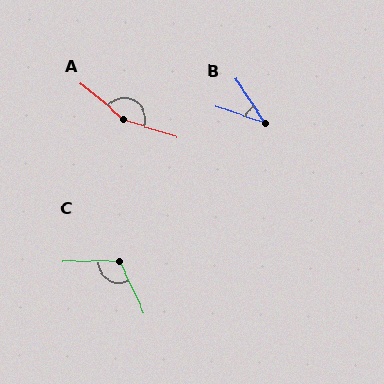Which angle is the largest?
A, at approximately 158 degrees.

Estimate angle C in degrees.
Approximately 114 degrees.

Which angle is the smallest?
B, at approximately 39 degrees.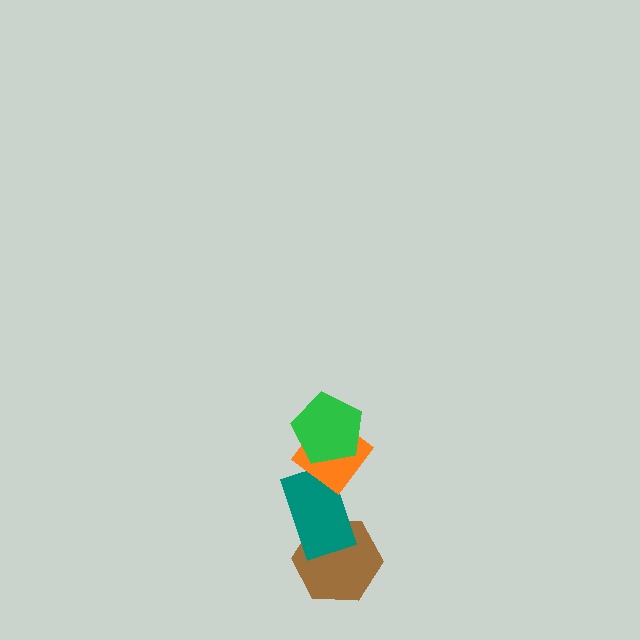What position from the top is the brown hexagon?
The brown hexagon is 4th from the top.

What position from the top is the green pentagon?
The green pentagon is 1st from the top.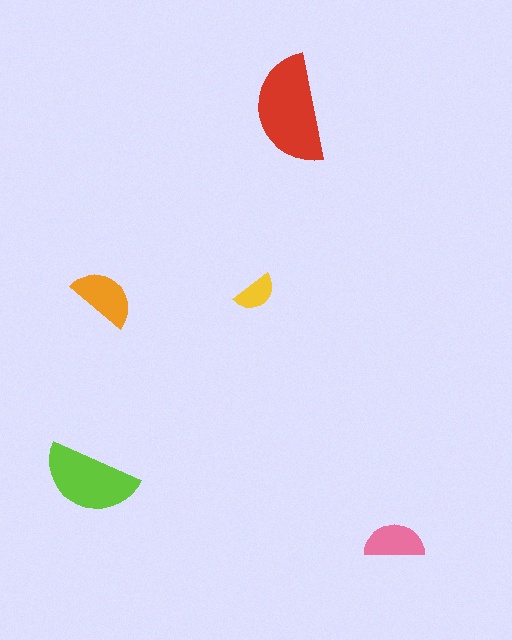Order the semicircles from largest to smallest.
the red one, the lime one, the orange one, the pink one, the yellow one.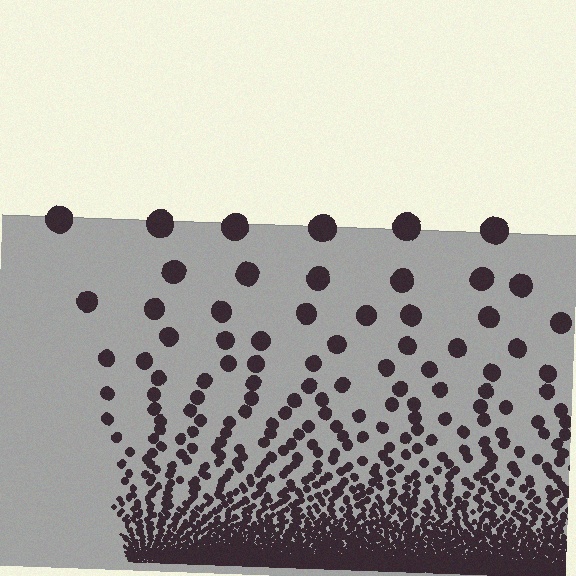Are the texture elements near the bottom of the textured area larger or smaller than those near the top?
Smaller. The gradient is inverted — elements near the bottom are smaller and denser.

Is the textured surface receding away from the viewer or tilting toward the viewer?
The surface appears to tilt toward the viewer. Texture elements get larger and sparser toward the top.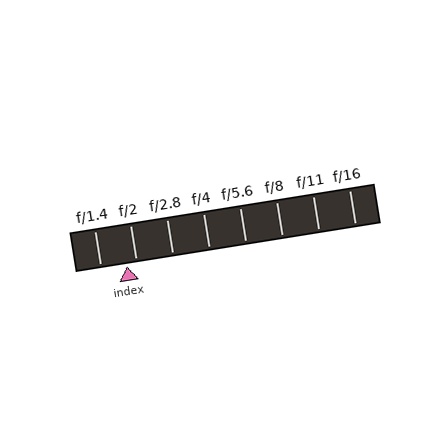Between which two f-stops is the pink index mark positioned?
The index mark is between f/1.4 and f/2.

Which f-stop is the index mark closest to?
The index mark is closest to f/2.